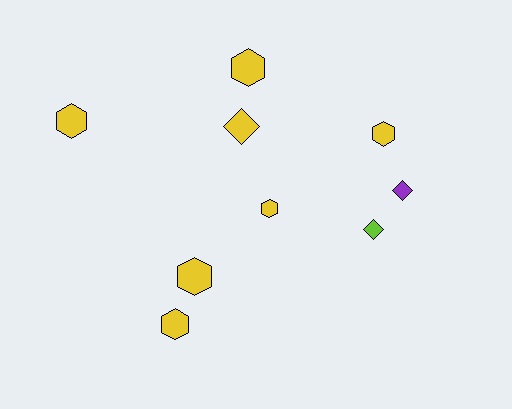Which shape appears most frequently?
Hexagon, with 6 objects.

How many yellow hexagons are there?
There are 6 yellow hexagons.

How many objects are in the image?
There are 9 objects.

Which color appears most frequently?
Yellow, with 7 objects.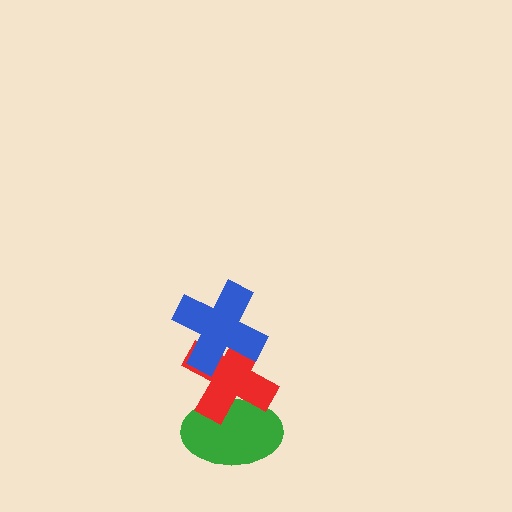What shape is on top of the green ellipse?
The red cross is on top of the green ellipse.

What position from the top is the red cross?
The red cross is 2nd from the top.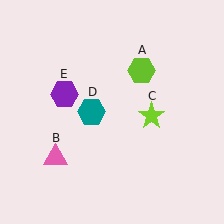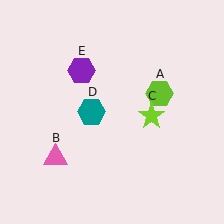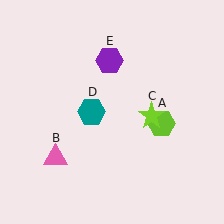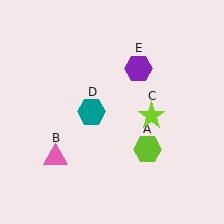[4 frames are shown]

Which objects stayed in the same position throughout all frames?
Pink triangle (object B) and lime star (object C) and teal hexagon (object D) remained stationary.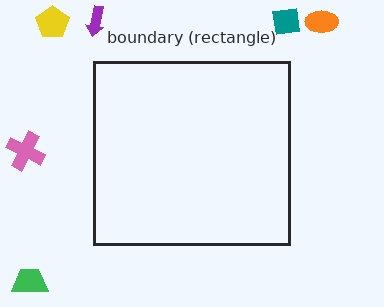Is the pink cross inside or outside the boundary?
Outside.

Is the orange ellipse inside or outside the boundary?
Outside.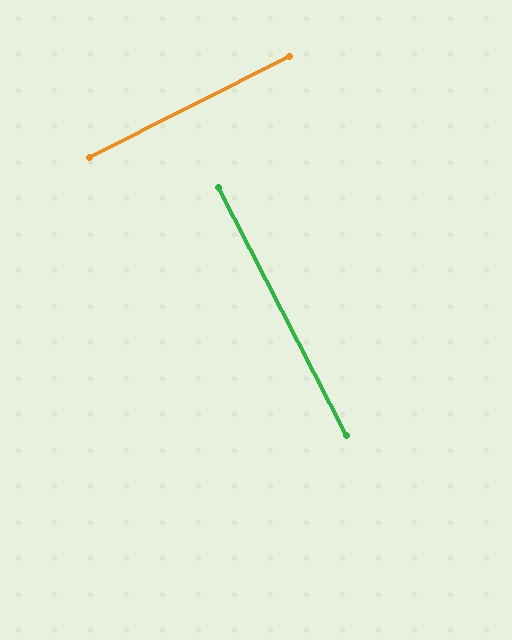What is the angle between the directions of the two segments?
Approximately 89 degrees.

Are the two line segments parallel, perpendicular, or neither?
Perpendicular — they meet at approximately 89°.